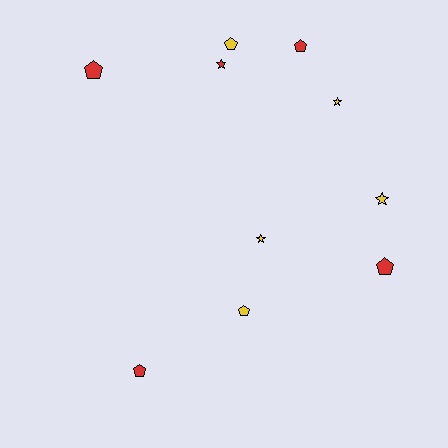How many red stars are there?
There is 1 red star.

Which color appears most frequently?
Yellow, with 5 objects.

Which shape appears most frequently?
Pentagon, with 6 objects.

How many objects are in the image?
There are 10 objects.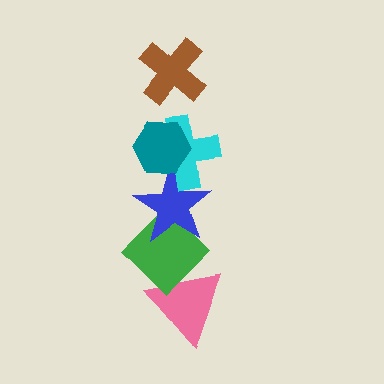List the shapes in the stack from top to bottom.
From top to bottom: the brown cross, the teal hexagon, the cyan cross, the blue star, the green diamond, the pink triangle.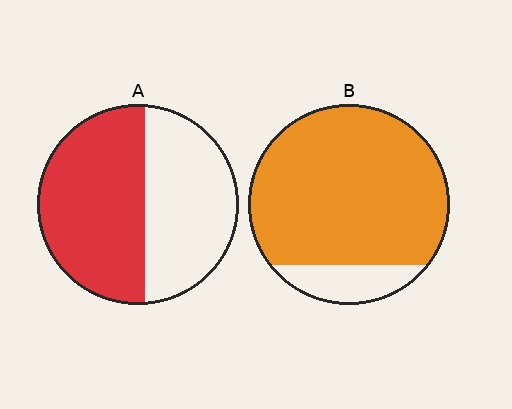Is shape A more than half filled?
Yes.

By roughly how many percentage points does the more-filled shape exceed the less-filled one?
By roughly 30 percentage points (B over A).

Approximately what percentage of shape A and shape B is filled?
A is approximately 55% and B is approximately 85%.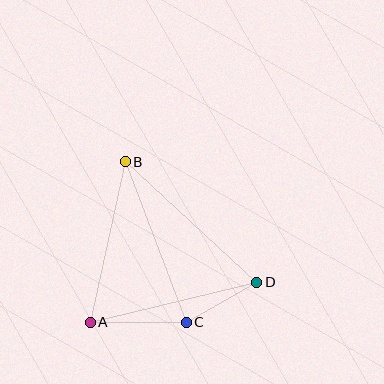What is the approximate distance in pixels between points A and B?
The distance between A and B is approximately 164 pixels.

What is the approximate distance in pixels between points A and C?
The distance between A and C is approximately 96 pixels.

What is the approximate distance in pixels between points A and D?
The distance between A and D is approximately 171 pixels.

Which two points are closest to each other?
Points C and D are closest to each other.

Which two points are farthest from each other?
Points B and D are farthest from each other.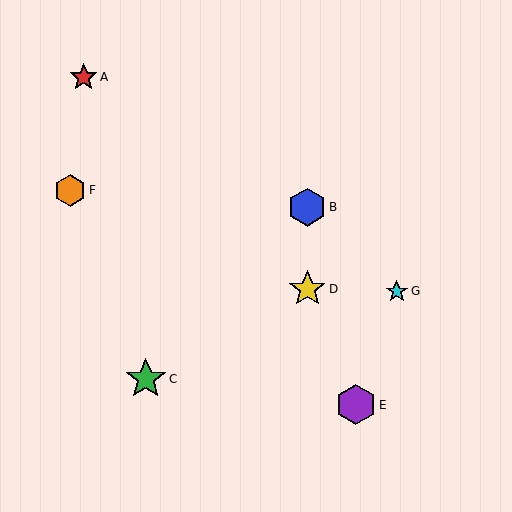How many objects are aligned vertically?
2 objects (B, D) are aligned vertically.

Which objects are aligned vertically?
Objects B, D are aligned vertically.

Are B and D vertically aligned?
Yes, both are at x≈307.